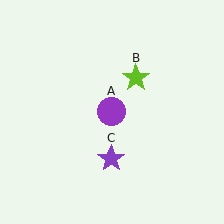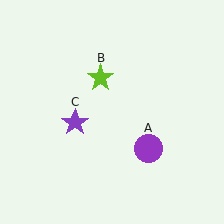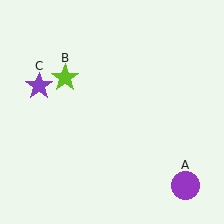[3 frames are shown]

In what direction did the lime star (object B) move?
The lime star (object B) moved left.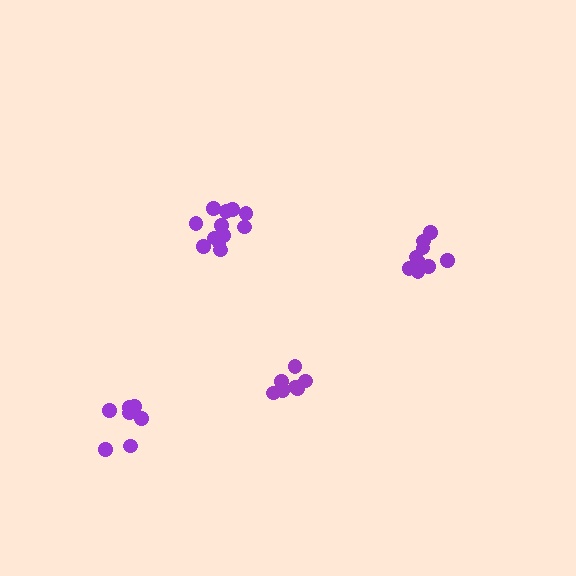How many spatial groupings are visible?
There are 4 spatial groupings.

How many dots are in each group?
Group 1: 12 dots, Group 2: 9 dots, Group 3: 7 dots, Group 4: 7 dots (35 total).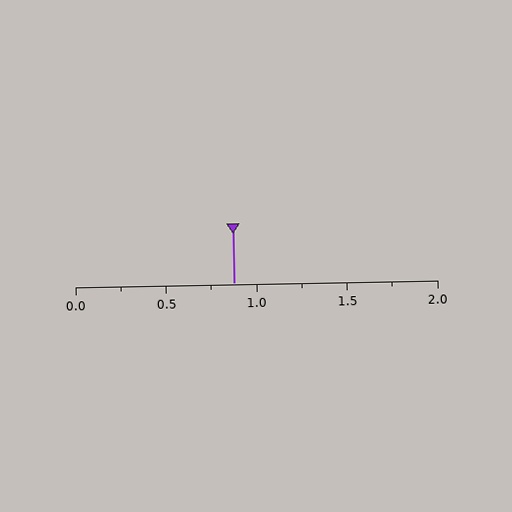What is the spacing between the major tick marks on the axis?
The major ticks are spaced 0.5 apart.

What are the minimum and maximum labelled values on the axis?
The axis runs from 0.0 to 2.0.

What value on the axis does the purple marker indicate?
The marker indicates approximately 0.88.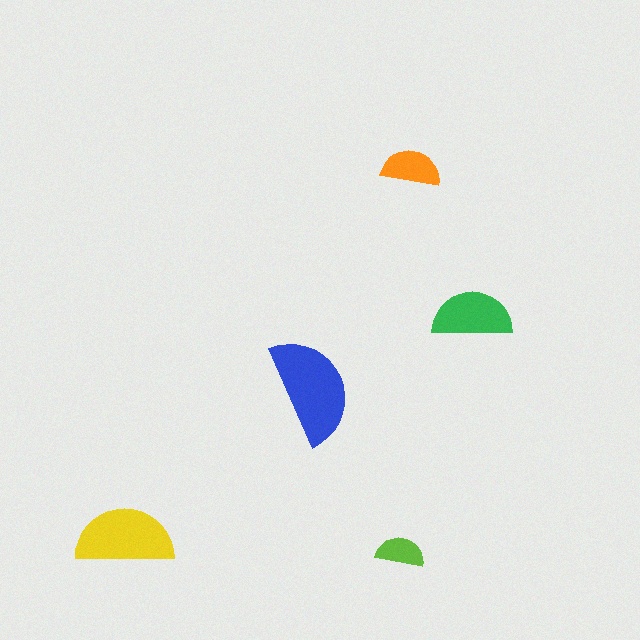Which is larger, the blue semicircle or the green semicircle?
The blue one.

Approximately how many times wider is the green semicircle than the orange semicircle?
About 1.5 times wider.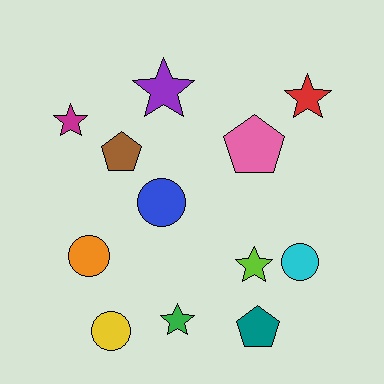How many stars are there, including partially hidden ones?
There are 5 stars.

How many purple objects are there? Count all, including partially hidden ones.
There is 1 purple object.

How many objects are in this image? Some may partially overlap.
There are 12 objects.